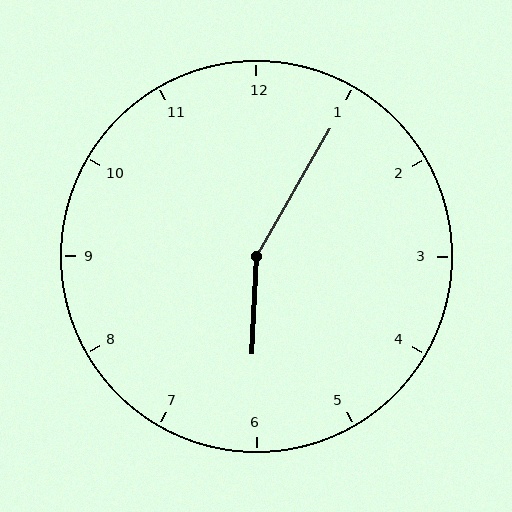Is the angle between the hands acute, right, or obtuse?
It is obtuse.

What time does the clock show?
6:05.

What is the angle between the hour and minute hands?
Approximately 152 degrees.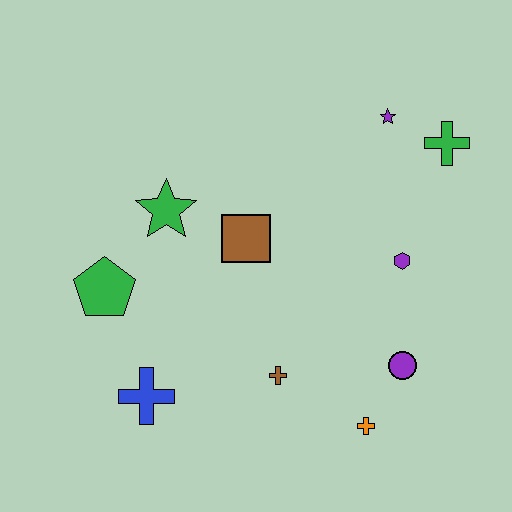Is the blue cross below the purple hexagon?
Yes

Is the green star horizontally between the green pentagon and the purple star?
Yes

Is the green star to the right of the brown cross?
No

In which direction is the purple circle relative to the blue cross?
The purple circle is to the right of the blue cross.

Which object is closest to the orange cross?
The purple circle is closest to the orange cross.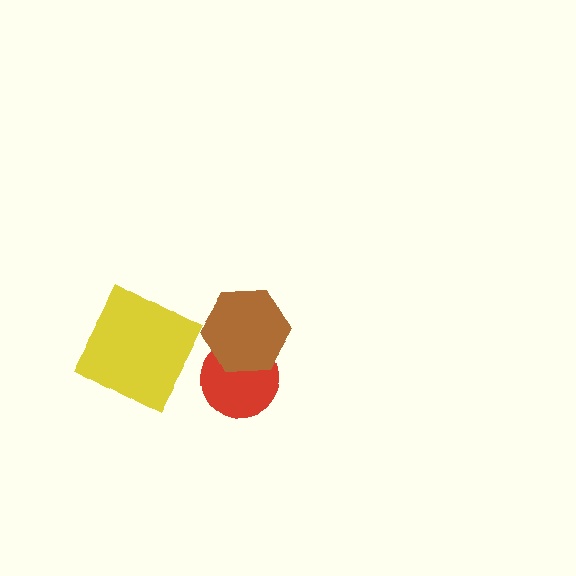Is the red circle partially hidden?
Yes, it is partially covered by another shape.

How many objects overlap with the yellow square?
0 objects overlap with the yellow square.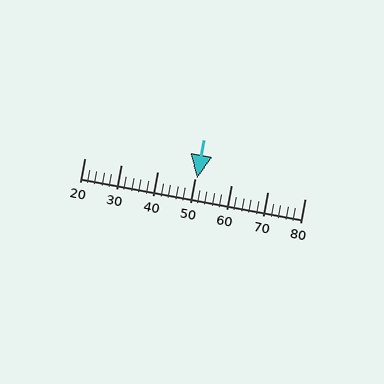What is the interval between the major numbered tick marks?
The major tick marks are spaced 10 units apart.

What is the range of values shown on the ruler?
The ruler shows values from 20 to 80.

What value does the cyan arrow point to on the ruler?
The cyan arrow points to approximately 51.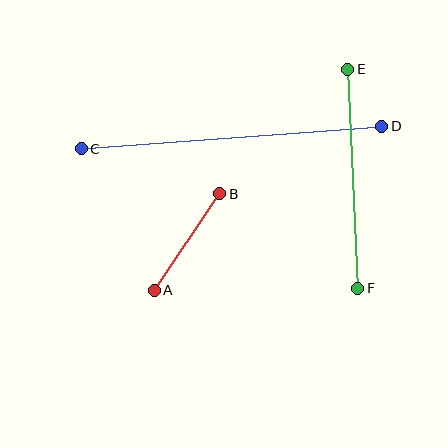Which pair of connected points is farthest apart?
Points C and D are farthest apart.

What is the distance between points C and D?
The distance is approximately 301 pixels.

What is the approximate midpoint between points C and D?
The midpoint is at approximately (231, 138) pixels.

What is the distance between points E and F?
The distance is approximately 219 pixels.